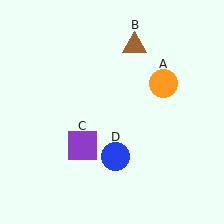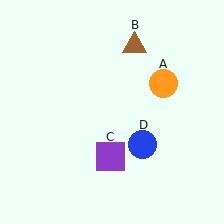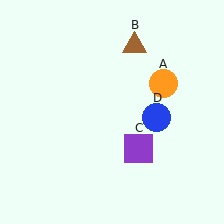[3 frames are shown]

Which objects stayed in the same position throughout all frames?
Orange circle (object A) and brown triangle (object B) remained stationary.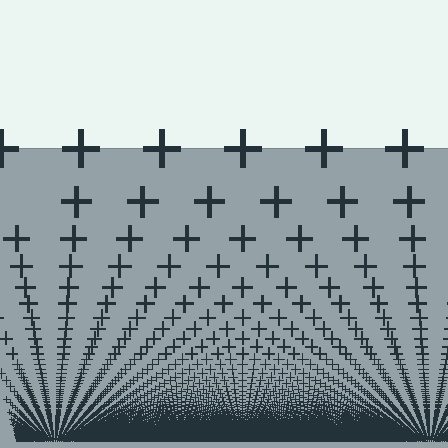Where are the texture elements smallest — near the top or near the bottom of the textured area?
Near the bottom.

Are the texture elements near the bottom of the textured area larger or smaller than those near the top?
Smaller. The gradient is inverted — elements near the bottom are smaller and denser.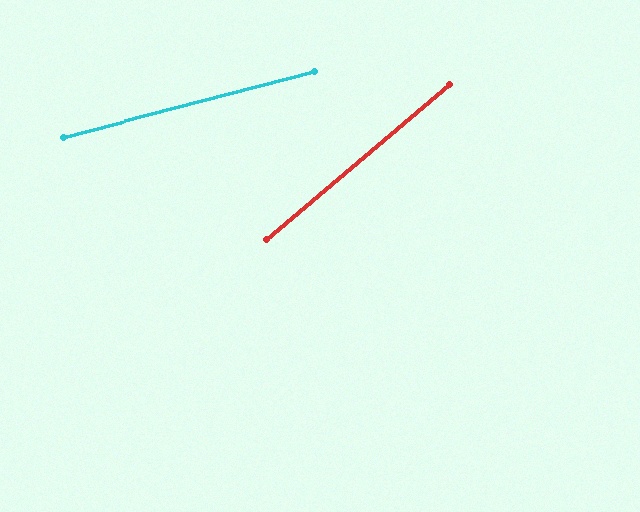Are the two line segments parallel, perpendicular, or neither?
Neither parallel nor perpendicular — they differ by about 26°.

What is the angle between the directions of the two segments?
Approximately 26 degrees.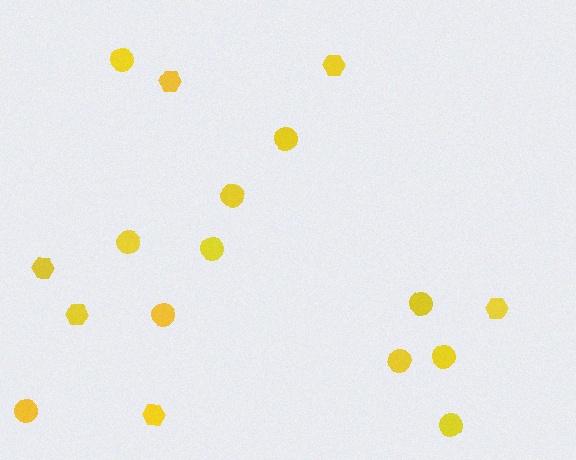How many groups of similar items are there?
There are 2 groups: one group of circles (11) and one group of hexagons (6).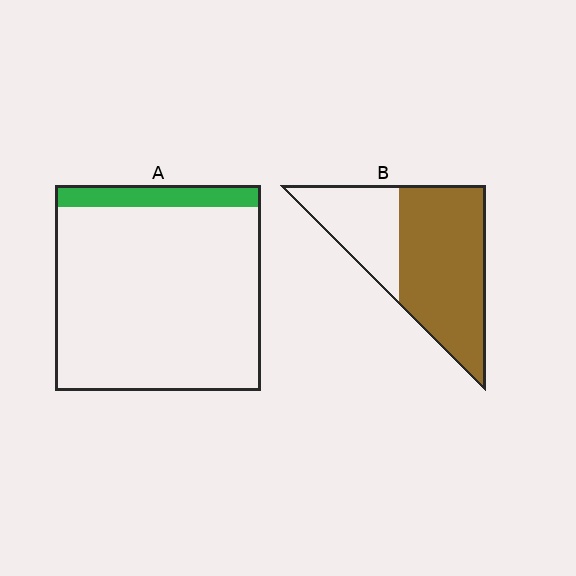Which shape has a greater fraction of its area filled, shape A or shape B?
Shape B.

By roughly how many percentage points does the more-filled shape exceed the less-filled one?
By roughly 55 percentage points (B over A).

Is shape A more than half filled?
No.